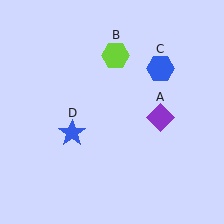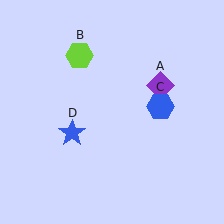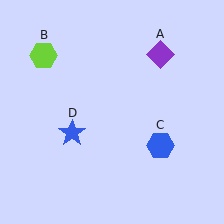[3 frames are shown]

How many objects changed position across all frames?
3 objects changed position: purple diamond (object A), lime hexagon (object B), blue hexagon (object C).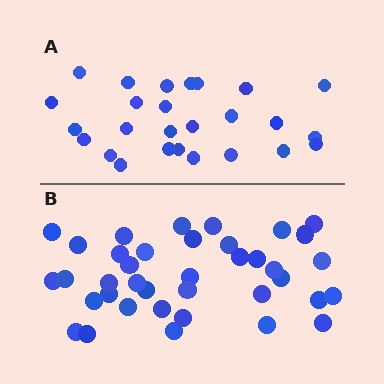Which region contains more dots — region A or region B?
Region B (the bottom region) has more dots.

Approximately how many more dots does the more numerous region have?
Region B has roughly 12 or so more dots than region A.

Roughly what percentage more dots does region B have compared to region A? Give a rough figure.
About 45% more.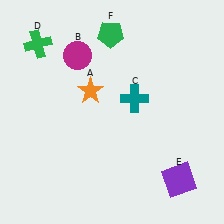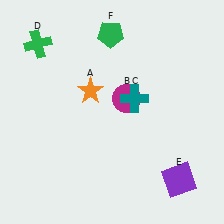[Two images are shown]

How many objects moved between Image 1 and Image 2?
1 object moved between the two images.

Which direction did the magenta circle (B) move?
The magenta circle (B) moved right.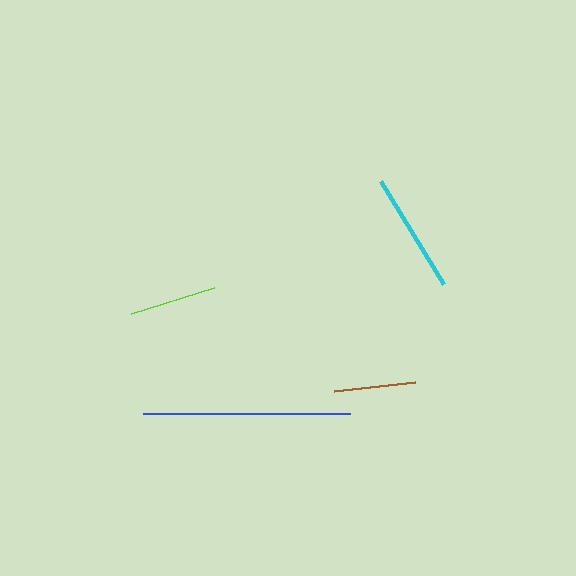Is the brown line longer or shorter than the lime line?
The lime line is longer than the brown line.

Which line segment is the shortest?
The brown line is the shortest at approximately 81 pixels.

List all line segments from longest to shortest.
From longest to shortest: blue, cyan, lime, brown.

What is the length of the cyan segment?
The cyan segment is approximately 121 pixels long.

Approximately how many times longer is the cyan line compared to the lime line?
The cyan line is approximately 1.4 times the length of the lime line.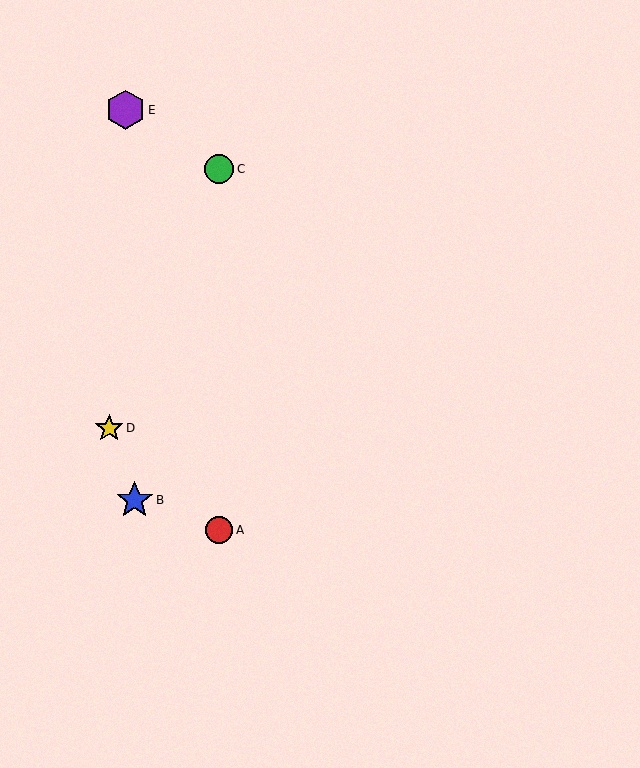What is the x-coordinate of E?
Object E is at x≈125.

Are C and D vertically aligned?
No, C is at x≈219 and D is at x≈109.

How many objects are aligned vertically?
2 objects (A, C) are aligned vertically.